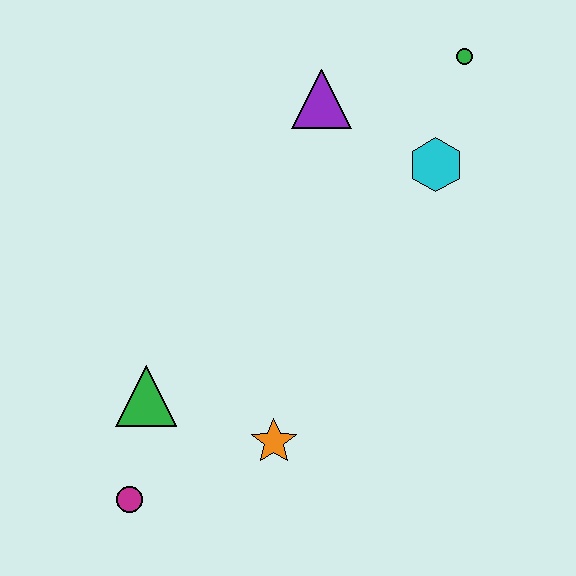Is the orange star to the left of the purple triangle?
Yes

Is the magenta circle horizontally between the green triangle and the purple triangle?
No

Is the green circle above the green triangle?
Yes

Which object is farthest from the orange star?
The green circle is farthest from the orange star.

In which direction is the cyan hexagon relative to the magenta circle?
The cyan hexagon is above the magenta circle.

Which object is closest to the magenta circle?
The green triangle is closest to the magenta circle.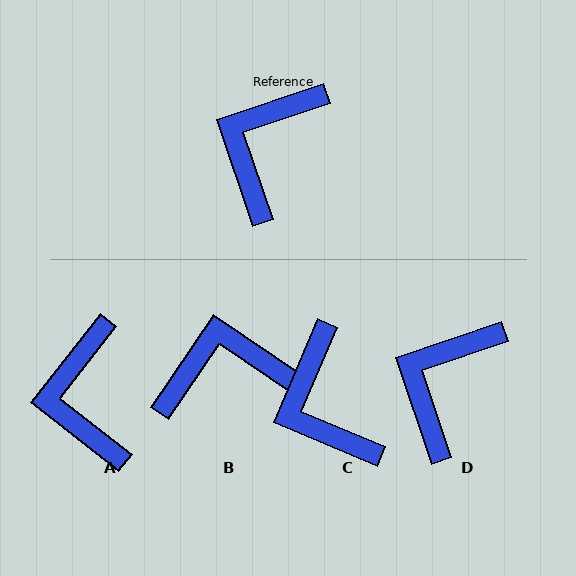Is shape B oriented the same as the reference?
No, it is off by about 53 degrees.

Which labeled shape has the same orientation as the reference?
D.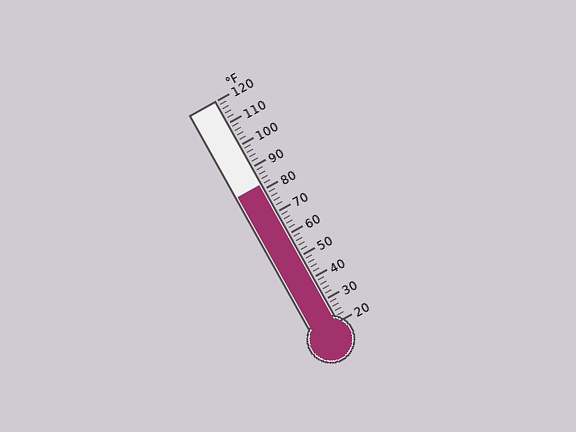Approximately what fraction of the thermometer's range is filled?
The thermometer is filled to approximately 60% of its range.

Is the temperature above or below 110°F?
The temperature is below 110°F.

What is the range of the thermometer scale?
The thermometer scale ranges from 20°F to 120°F.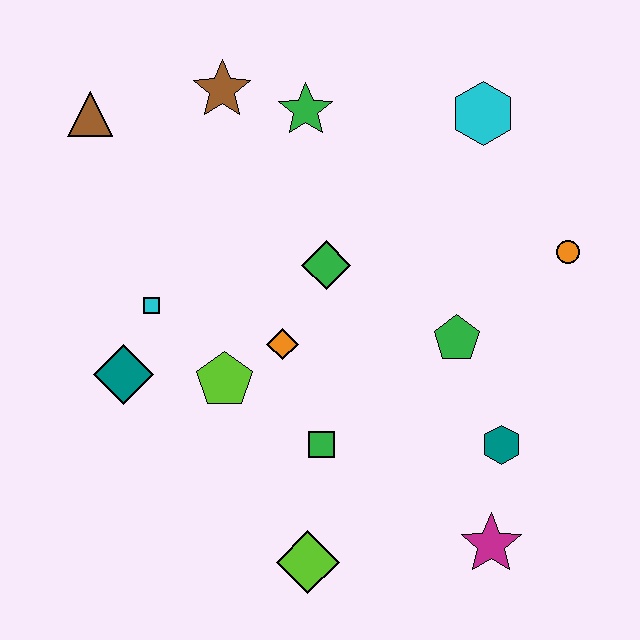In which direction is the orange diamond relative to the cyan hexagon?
The orange diamond is below the cyan hexagon.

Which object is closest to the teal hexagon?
The magenta star is closest to the teal hexagon.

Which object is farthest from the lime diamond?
The brown triangle is farthest from the lime diamond.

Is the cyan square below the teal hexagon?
No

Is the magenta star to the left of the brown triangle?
No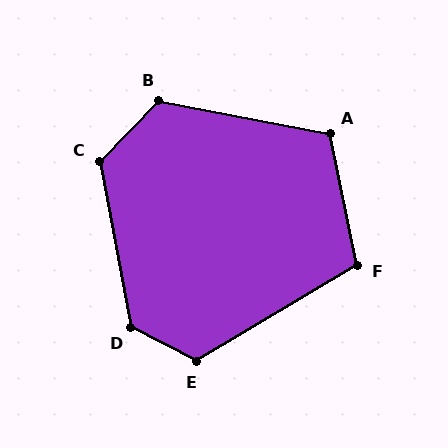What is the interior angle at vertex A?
Approximately 112 degrees (obtuse).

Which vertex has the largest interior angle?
D, at approximately 127 degrees.